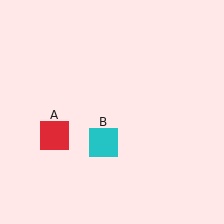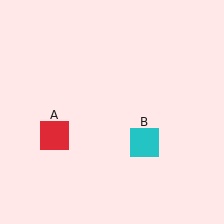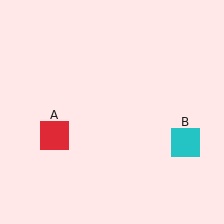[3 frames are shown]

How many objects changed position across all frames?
1 object changed position: cyan square (object B).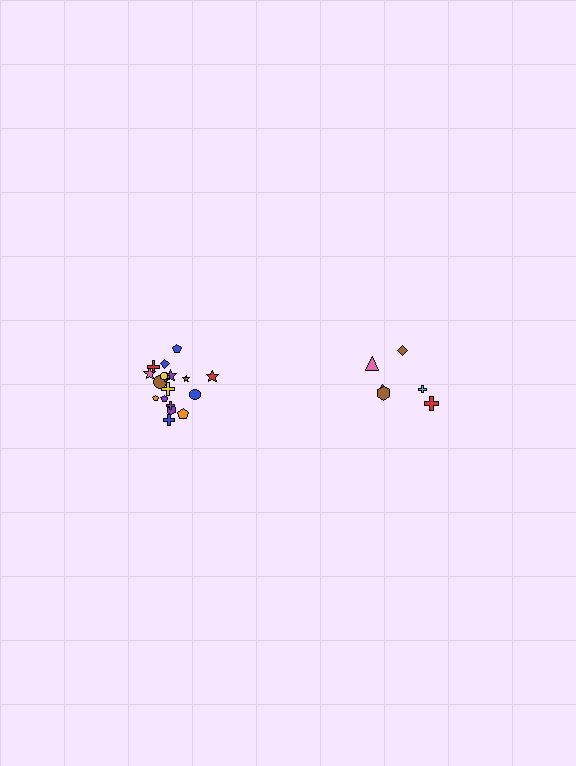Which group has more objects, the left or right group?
The left group.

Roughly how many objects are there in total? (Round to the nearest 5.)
Roughly 25 objects in total.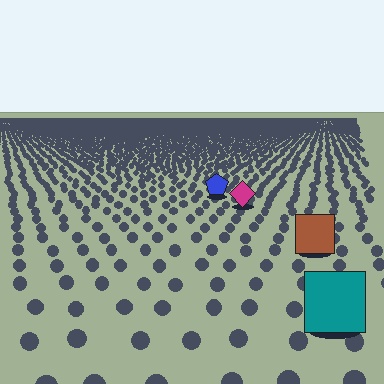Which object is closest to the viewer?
The teal square is closest. The texture marks near it are larger and more spread out.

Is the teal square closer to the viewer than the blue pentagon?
Yes. The teal square is closer — you can tell from the texture gradient: the ground texture is coarser near it.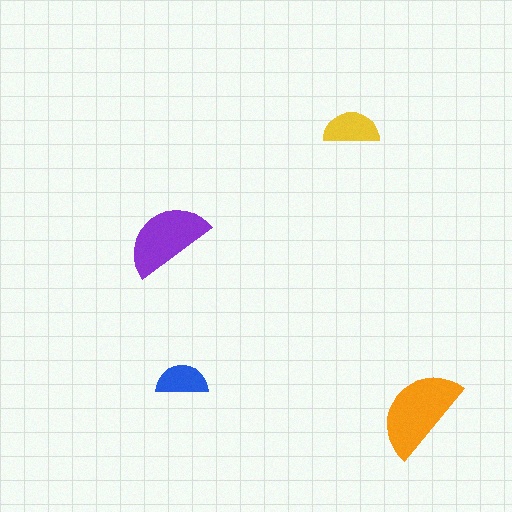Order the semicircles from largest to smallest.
the orange one, the purple one, the yellow one, the blue one.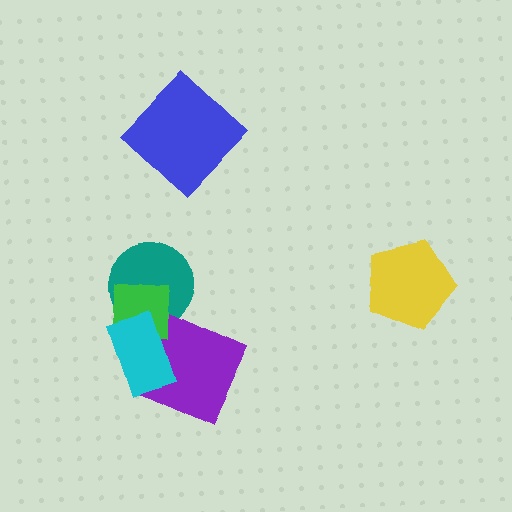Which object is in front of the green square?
The cyan rectangle is in front of the green square.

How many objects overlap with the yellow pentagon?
0 objects overlap with the yellow pentagon.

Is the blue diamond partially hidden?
No, no other shape covers it.